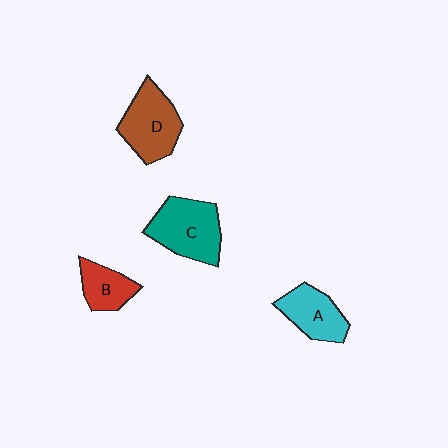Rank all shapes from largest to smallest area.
From largest to smallest: C (teal), D (brown), A (cyan), B (red).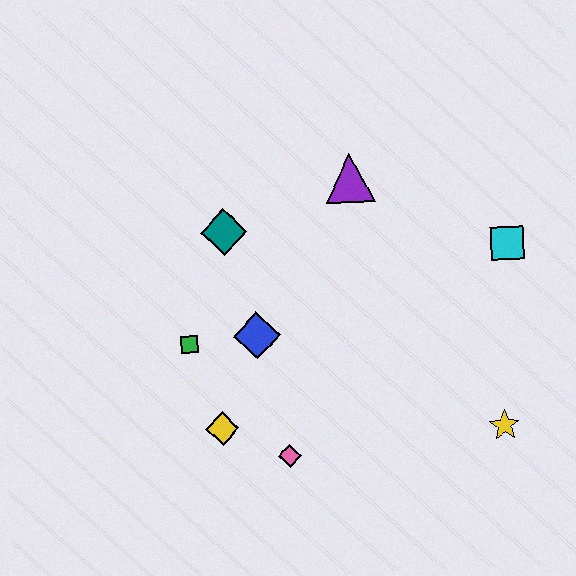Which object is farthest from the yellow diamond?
The cyan square is farthest from the yellow diamond.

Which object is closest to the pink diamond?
The yellow diamond is closest to the pink diamond.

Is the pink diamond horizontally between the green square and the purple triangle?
Yes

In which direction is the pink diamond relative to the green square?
The pink diamond is below the green square.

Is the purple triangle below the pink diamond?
No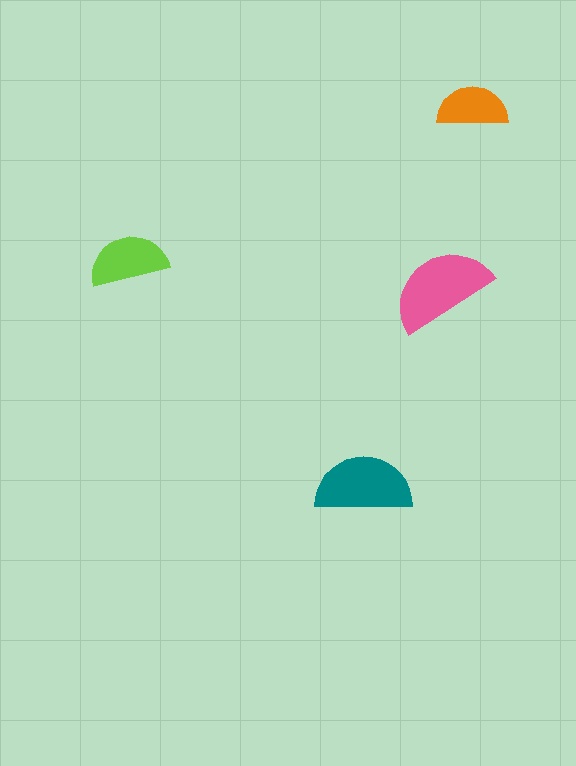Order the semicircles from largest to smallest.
the pink one, the teal one, the lime one, the orange one.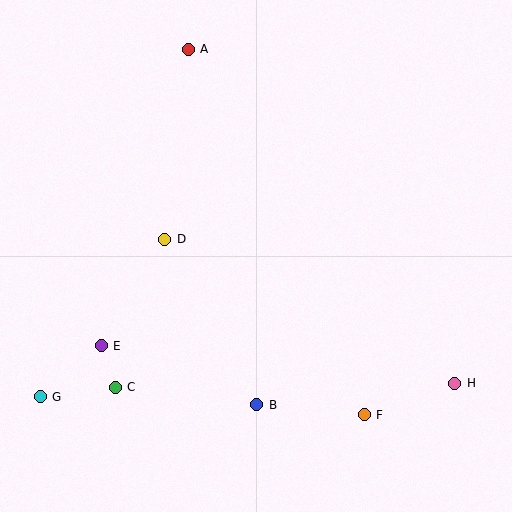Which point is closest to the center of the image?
Point D at (165, 239) is closest to the center.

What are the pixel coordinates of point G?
Point G is at (40, 397).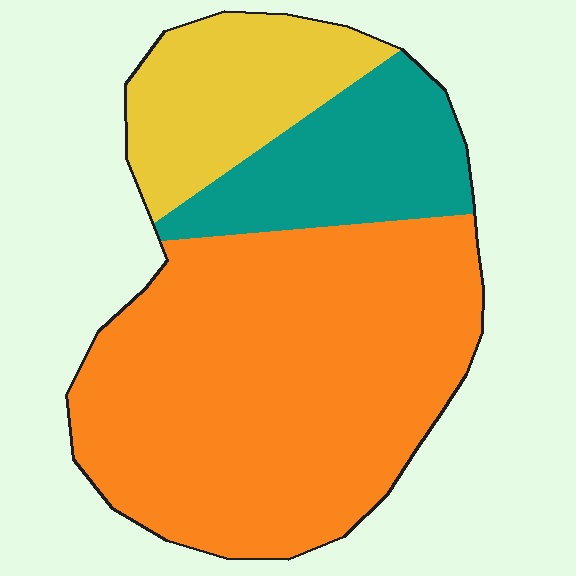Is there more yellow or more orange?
Orange.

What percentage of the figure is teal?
Teal covers about 20% of the figure.